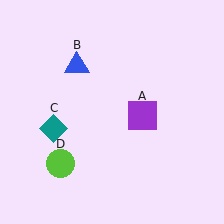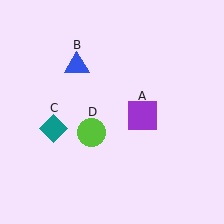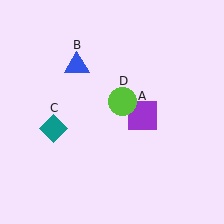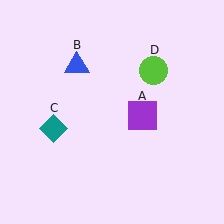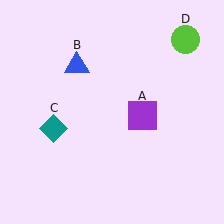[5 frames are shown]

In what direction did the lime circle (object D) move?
The lime circle (object D) moved up and to the right.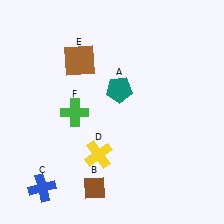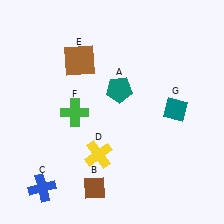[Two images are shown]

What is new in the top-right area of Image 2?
A teal diamond (G) was added in the top-right area of Image 2.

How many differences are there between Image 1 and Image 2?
There is 1 difference between the two images.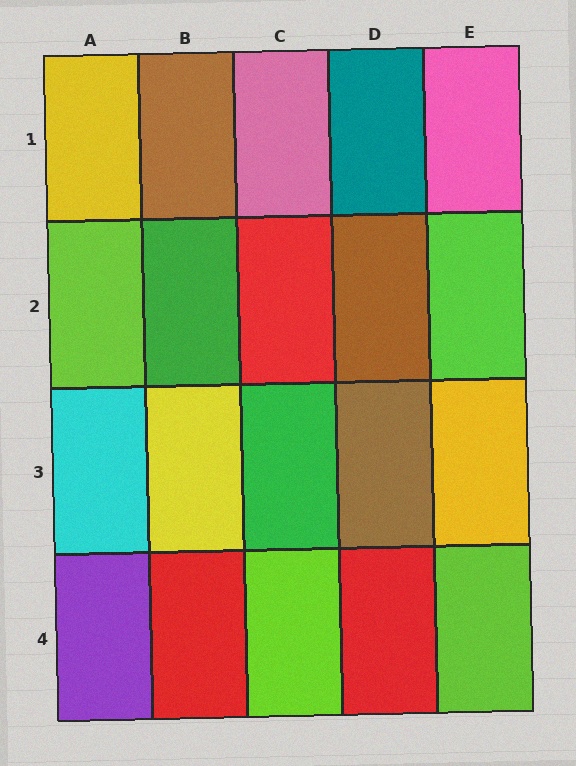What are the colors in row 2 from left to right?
Lime, green, red, brown, lime.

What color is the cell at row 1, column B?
Brown.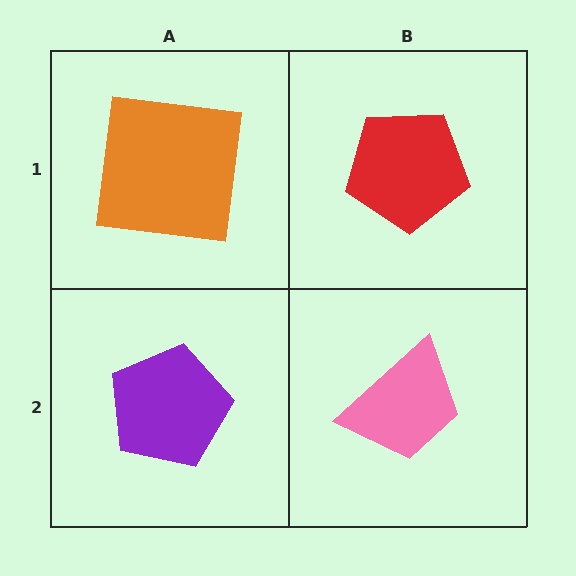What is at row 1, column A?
An orange square.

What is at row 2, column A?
A purple pentagon.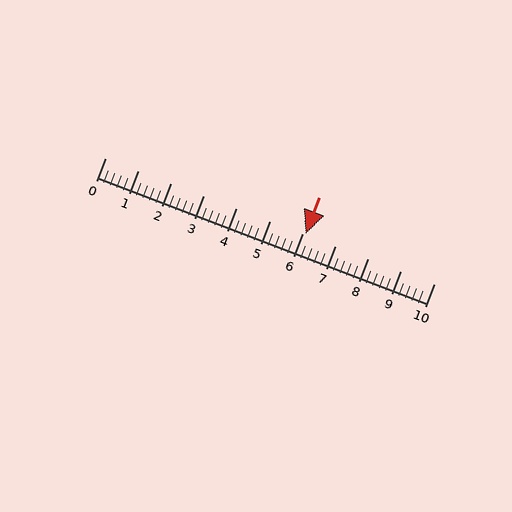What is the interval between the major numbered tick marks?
The major tick marks are spaced 1 units apart.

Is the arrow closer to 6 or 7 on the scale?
The arrow is closer to 6.